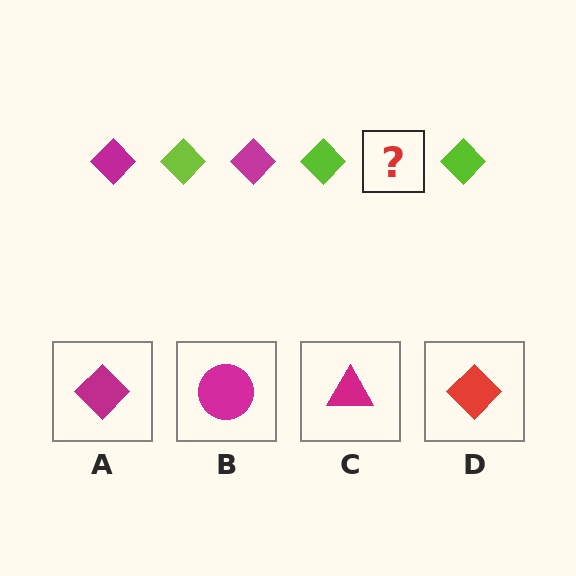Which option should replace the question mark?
Option A.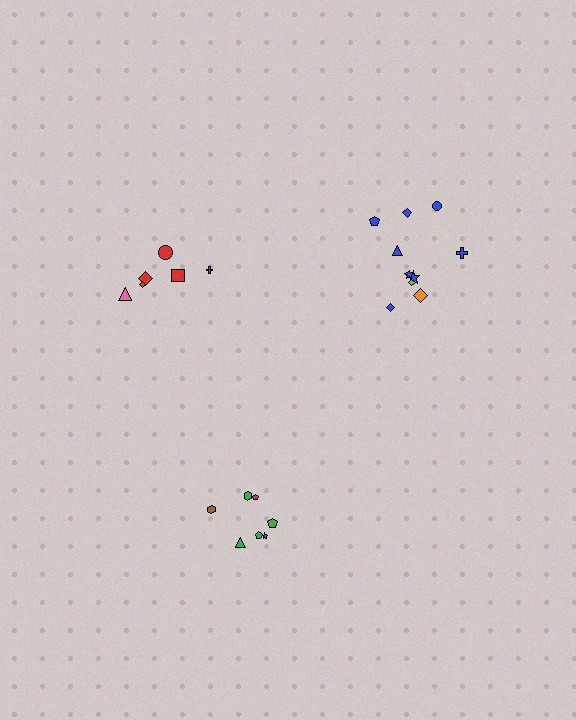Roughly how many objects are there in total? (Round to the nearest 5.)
Roughly 25 objects in total.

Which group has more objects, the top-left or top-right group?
The top-right group.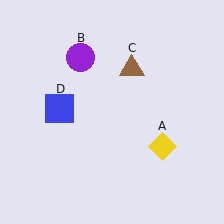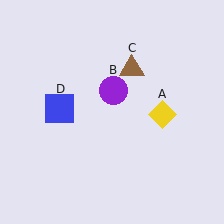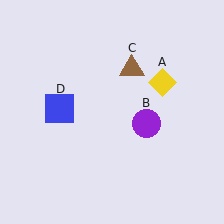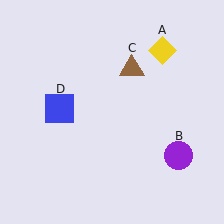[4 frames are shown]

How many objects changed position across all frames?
2 objects changed position: yellow diamond (object A), purple circle (object B).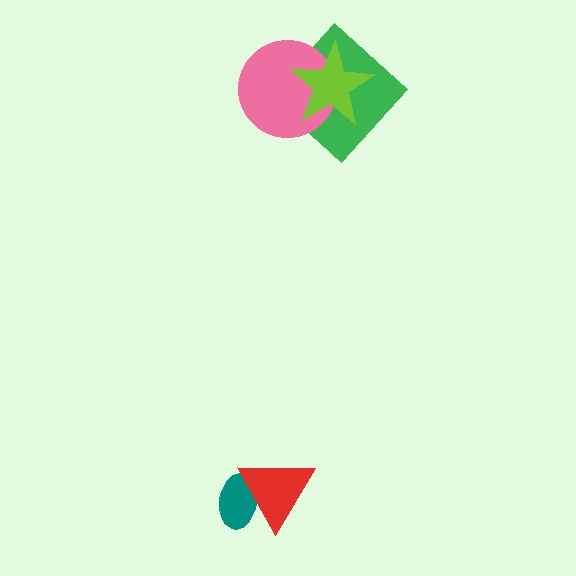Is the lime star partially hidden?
No, no other shape covers it.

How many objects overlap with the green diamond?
2 objects overlap with the green diamond.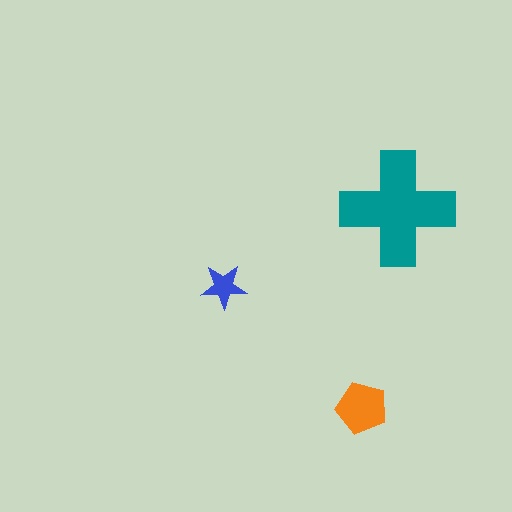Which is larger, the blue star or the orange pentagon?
The orange pentagon.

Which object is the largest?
The teal cross.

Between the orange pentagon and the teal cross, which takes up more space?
The teal cross.